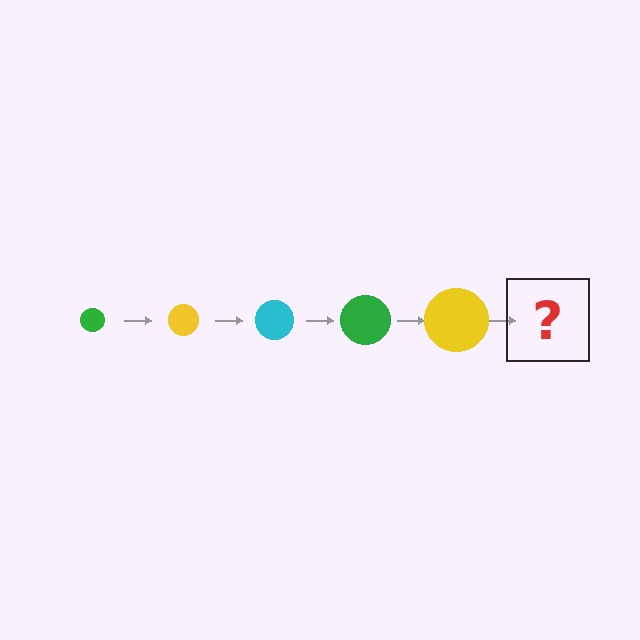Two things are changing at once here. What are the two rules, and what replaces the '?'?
The two rules are that the circle grows larger each step and the color cycles through green, yellow, and cyan. The '?' should be a cyan circle, larger than the previous one.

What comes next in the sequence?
The next element should be a cyan circle, larger than the previous one.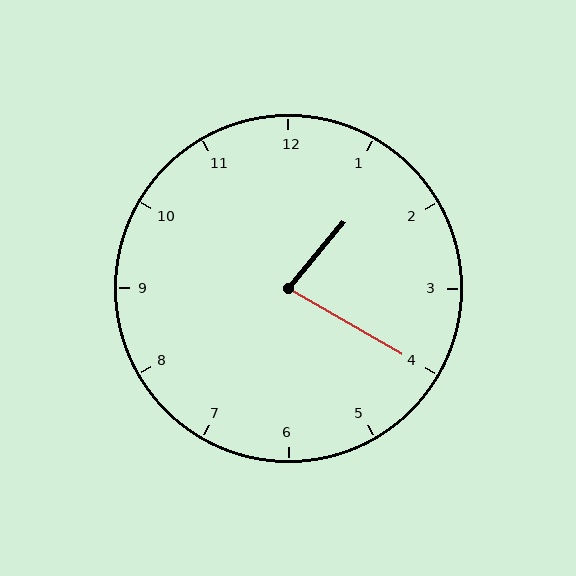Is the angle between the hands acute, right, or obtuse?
It is acute.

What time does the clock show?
1:20.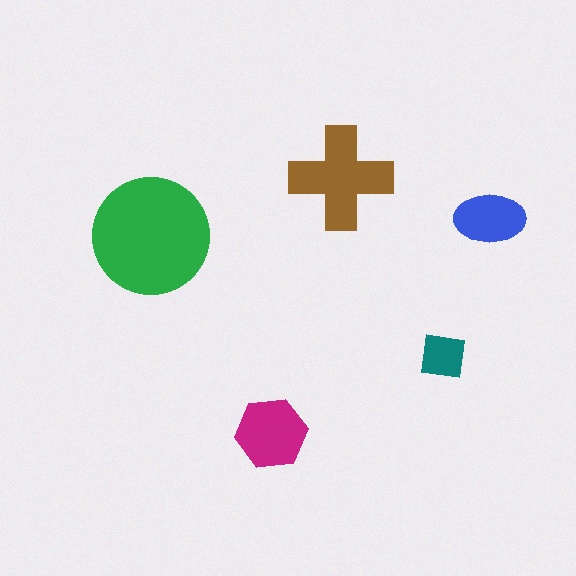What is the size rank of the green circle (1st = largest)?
1st.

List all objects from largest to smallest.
The green circle, the brown cross, the magenta hexagon, the blue ellipse, the teal square.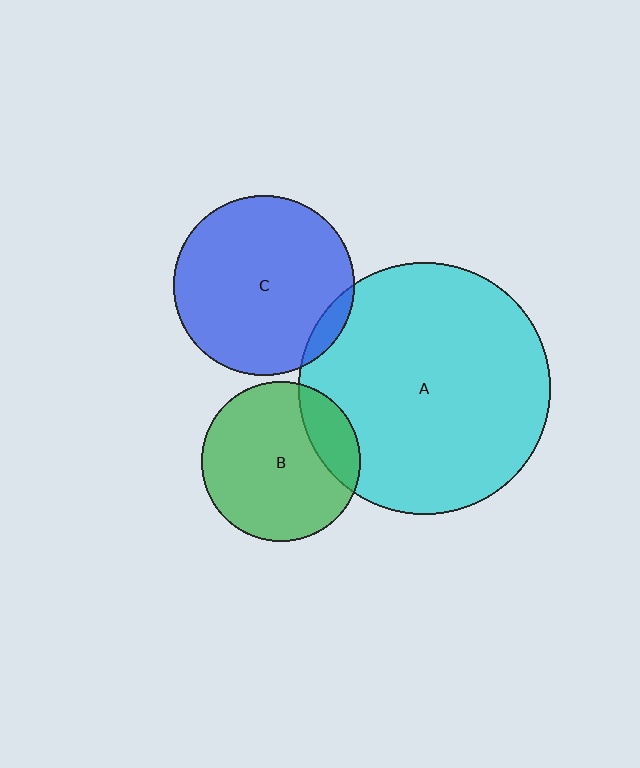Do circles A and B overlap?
Yes.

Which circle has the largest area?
Circle A (cyan).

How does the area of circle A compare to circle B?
Approximately 2.5 times.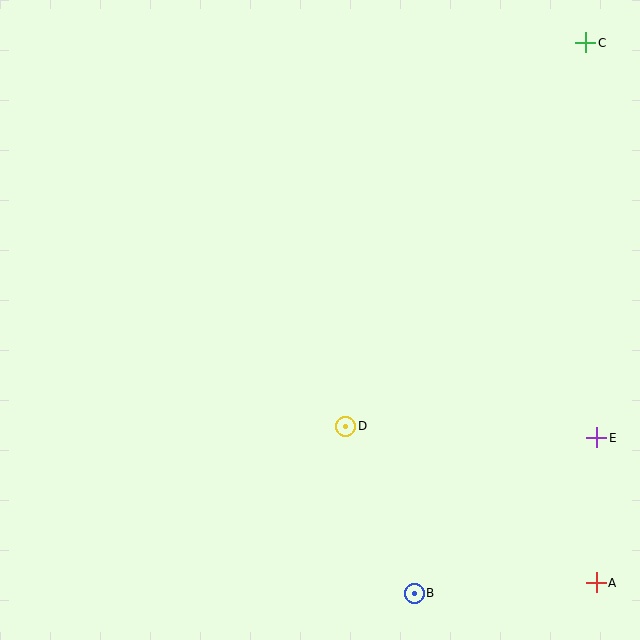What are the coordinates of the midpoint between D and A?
The midpoint between D and A is at (471, 505).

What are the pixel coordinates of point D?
Point D is at (346, 426).